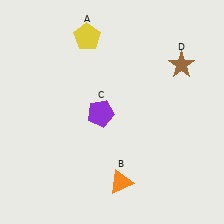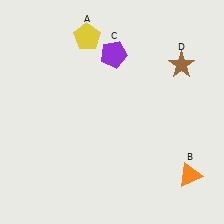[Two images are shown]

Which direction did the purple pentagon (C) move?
The purple pentagon (C) moved up.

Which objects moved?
The objects that moved are: the orange triangle (B), the purple pentagon (C).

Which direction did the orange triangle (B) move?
The orange triangle (B) moved right.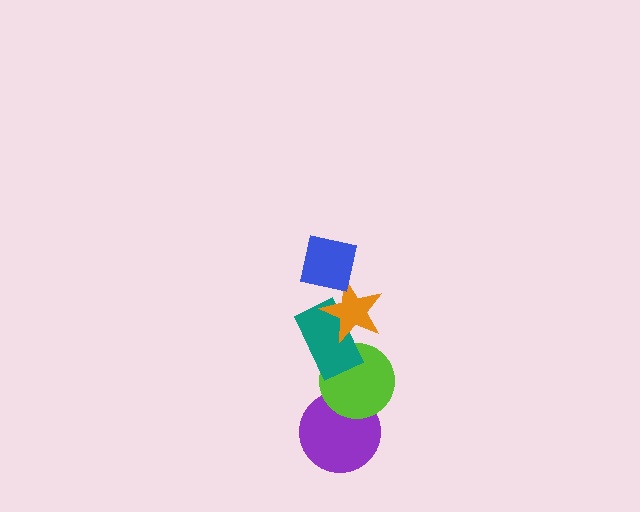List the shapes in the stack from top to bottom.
From top to bottom: the blue square, the orange star, the teal rectangle, the lime circle, the purple circle.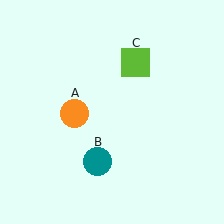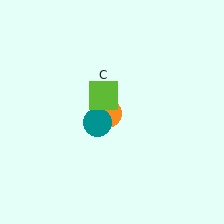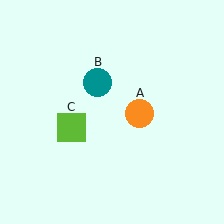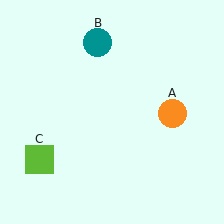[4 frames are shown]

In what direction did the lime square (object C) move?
The lime square (object C) moved down and to the left.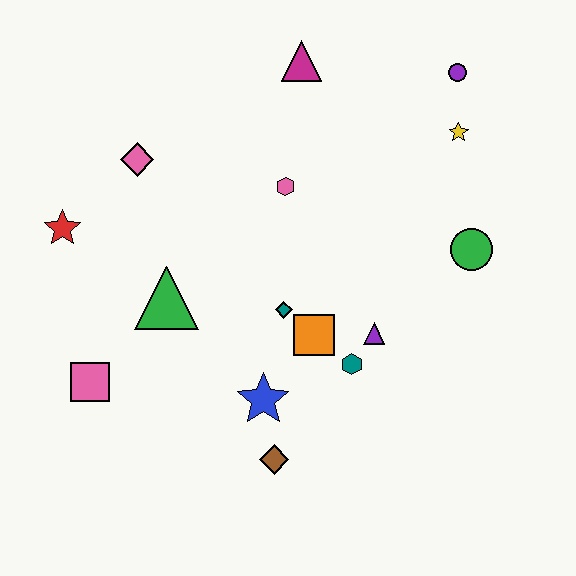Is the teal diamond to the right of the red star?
Yes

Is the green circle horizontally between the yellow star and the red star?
No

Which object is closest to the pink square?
The green triangle is closest to the pink square.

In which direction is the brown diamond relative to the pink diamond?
The brown diamond is below the pink diamond.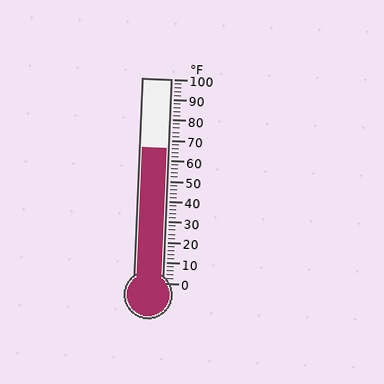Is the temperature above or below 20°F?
The temperature is above 20°F.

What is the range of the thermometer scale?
The thermometer scale ranges from 0°F to 100°F.